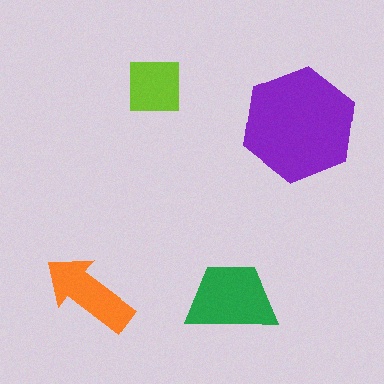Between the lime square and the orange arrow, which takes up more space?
The orange arrow.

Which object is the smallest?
The lime square.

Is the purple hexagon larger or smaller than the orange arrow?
Larger.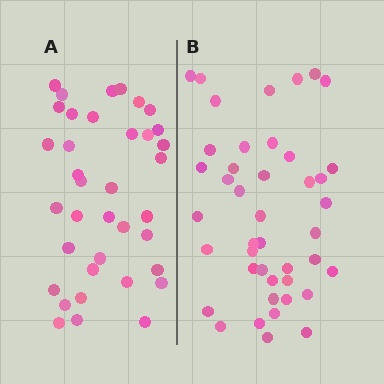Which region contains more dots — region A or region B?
Region B (the right region) has more dots.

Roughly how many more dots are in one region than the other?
Region B has about 6 more dots than region A.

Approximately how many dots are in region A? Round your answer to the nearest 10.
About 40 dots. (The exact count is 37, which rounds to 40.)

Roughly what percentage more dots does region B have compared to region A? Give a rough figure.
About 15% more.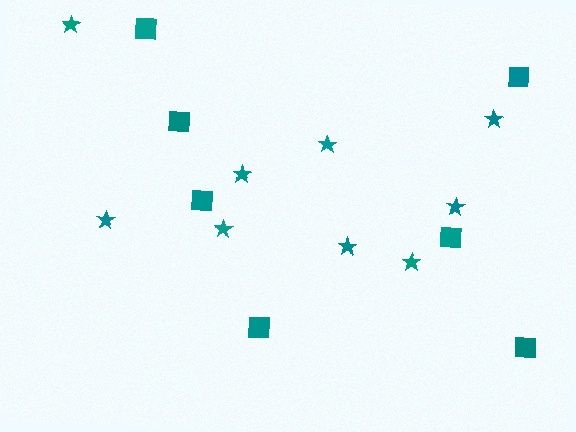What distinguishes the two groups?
There are 2 groups: one group of squares (7) and one group of stars (9).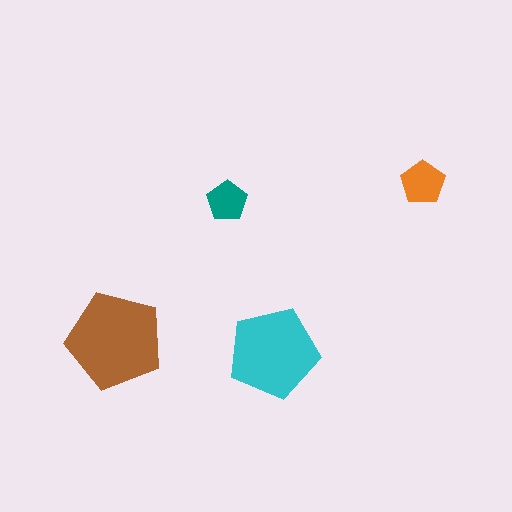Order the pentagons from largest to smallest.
the brown one, the cyan one, the orange one, the teal one.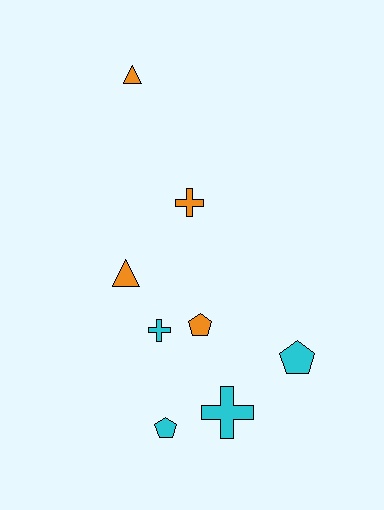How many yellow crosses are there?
There are no yellow crosses.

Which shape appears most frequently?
Pentagon, with 3 objects.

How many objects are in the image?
There are 8 objects.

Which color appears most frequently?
Cyan, with 4 objects.